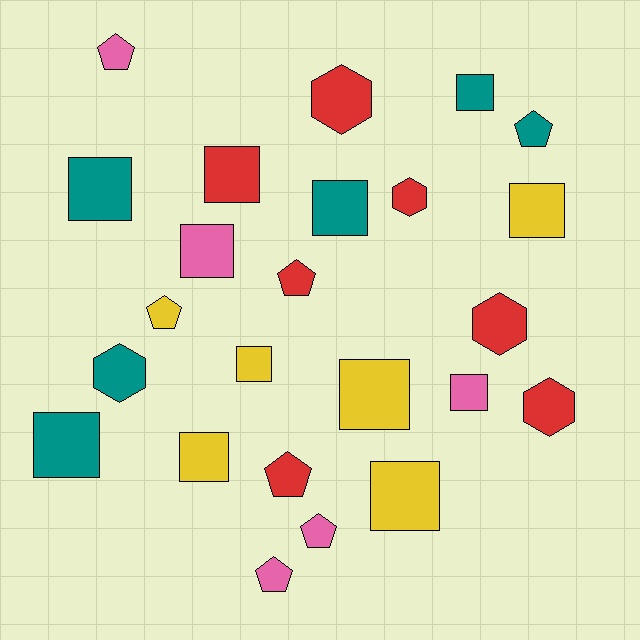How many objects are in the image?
There are 24 objects.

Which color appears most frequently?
Red, with 7 objects.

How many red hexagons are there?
There are 4 red hexagons.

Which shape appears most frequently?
Square, with 12 objects.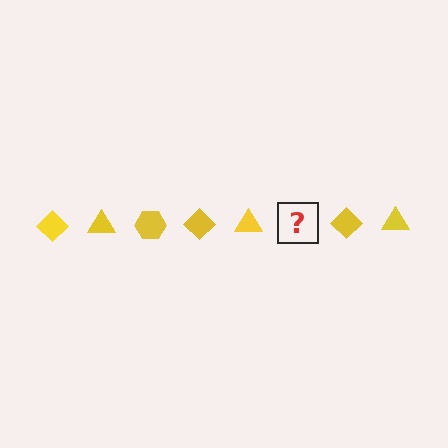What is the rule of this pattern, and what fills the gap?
The rule is that the pattern cycles through diamond, triangle, hexagon shapes in yellow. The gap should be filled with a yellow hexagon.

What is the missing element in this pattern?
The missing element is a yellow hexagon.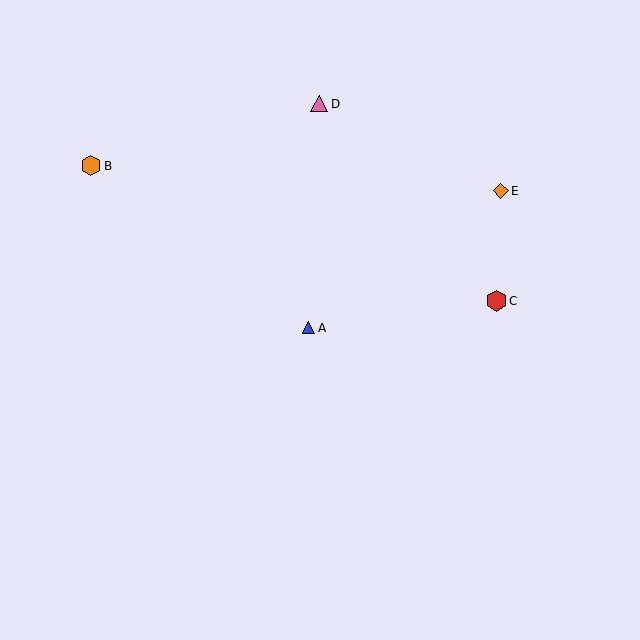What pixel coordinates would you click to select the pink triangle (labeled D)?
Click at (319, 104) to select the pink triangle D.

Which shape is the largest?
The red hexagon (labeled C) is the largest.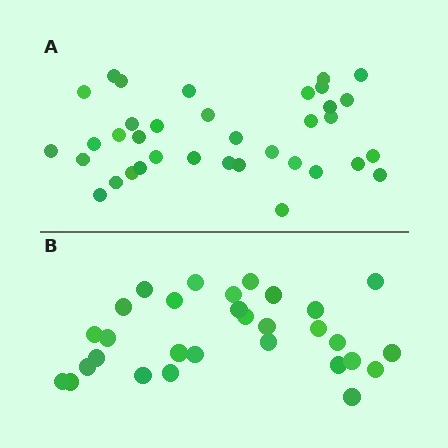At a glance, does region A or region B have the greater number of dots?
Region A (the top region) has more dots.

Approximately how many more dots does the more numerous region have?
Region A has about 6 more dots than region B.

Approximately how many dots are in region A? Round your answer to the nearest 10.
About 40 dots. (The exact count is 36, which rounds to 40.)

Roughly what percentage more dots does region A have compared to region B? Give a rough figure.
About 20% more.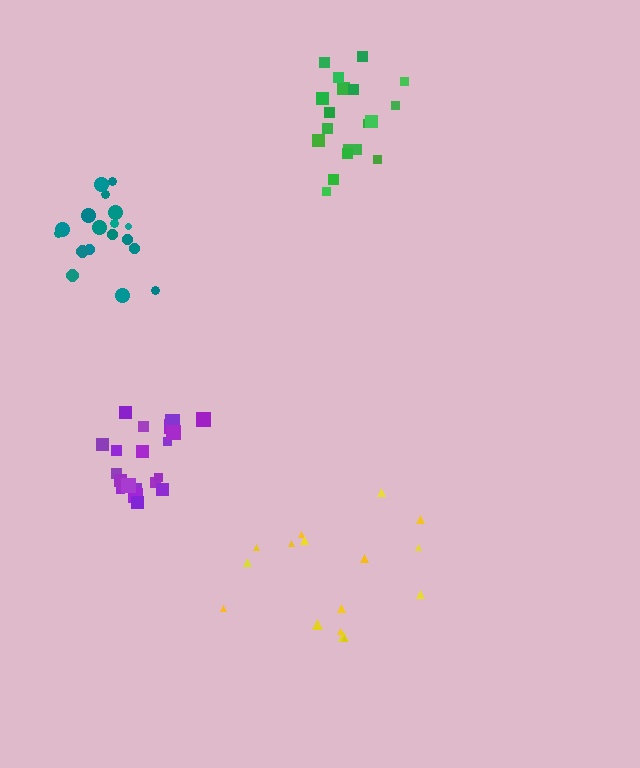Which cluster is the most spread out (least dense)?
Yellow.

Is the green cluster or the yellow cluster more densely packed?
Green.